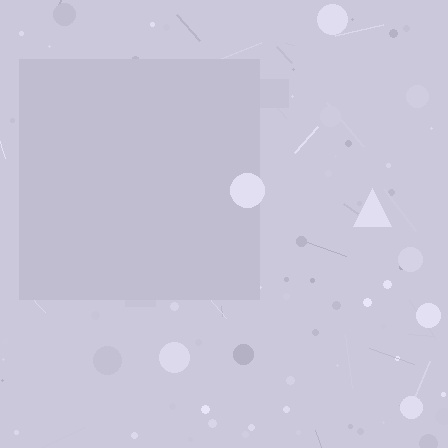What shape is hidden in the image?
A square is hidden in the image.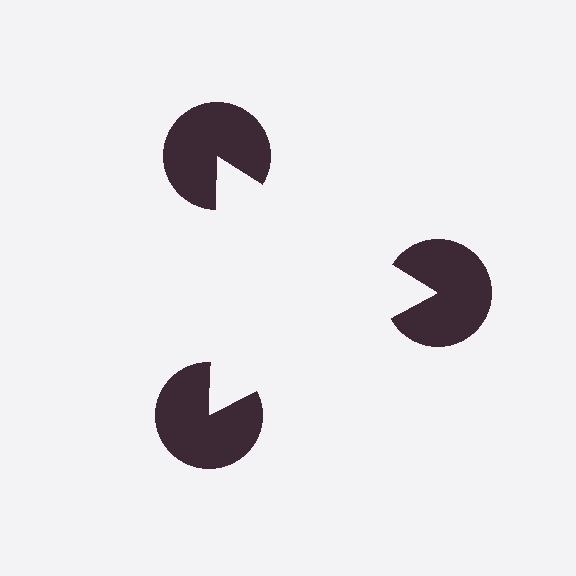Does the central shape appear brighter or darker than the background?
It typically appears slightly brighter than the background, even though no actual brightness change is drawn.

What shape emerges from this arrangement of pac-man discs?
An illusory triangle — its edges are inferred from the aligned wedge cuts in the pac-man discs, not physically drawn.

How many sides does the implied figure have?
3 sides.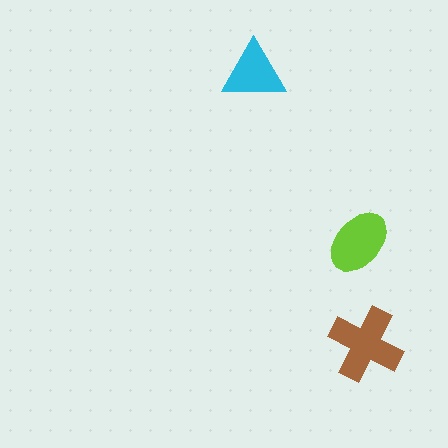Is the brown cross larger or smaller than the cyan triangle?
Larger.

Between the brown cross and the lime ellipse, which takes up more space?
The brown cross.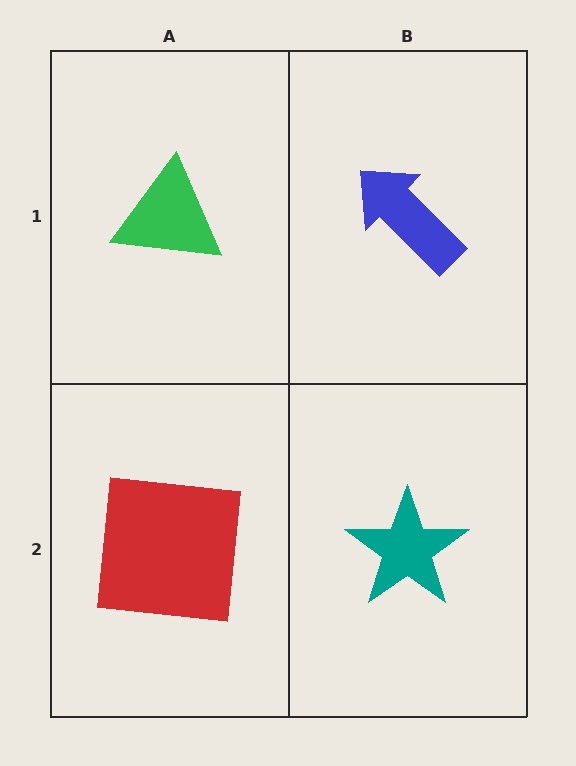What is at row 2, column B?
A teal star.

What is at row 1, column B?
A blue arrow.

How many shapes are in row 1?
2 shapes.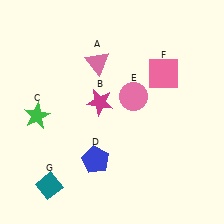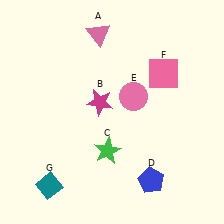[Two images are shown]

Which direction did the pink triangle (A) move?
The pink triangle (A) moved up.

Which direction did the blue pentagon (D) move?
The blue pentagon (D) moved right.